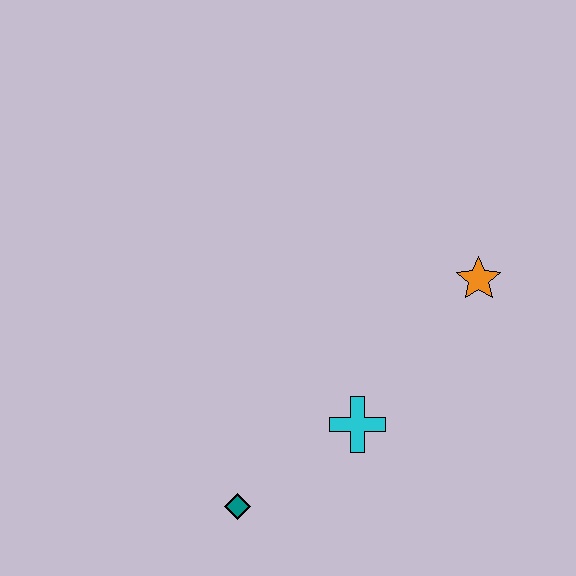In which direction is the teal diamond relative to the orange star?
The teal diamond is to the left of the orange star.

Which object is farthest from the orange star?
The teal diamond is farthest from the orange star.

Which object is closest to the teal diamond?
The cyan cross is closest to the teal diamond.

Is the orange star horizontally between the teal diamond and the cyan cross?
No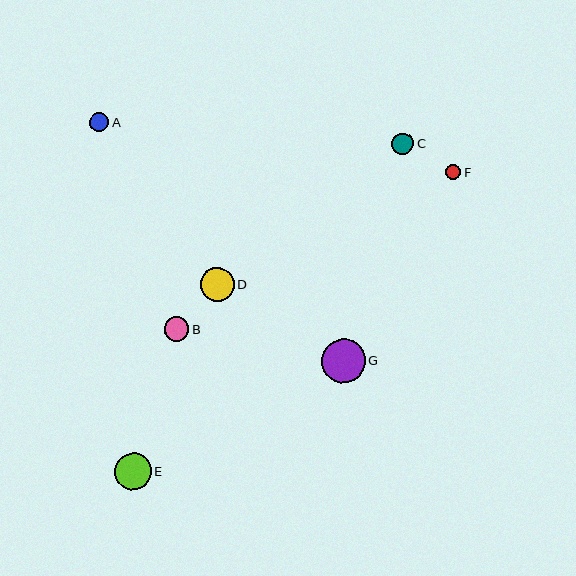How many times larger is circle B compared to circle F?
Circle B is approximately 1.6 times the size of circle F.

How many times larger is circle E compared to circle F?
Circle E is approximately 2.4 times the size of circle F.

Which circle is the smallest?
Circle F is the smallest with a size of approximately 15 pixels.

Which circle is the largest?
Circle G is the largest with a size of approximately 44 pixels.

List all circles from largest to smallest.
From largest to smallest: G, E, D, B, C, A, F.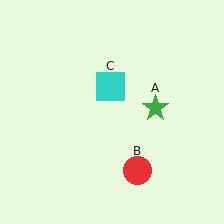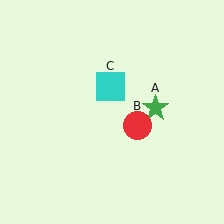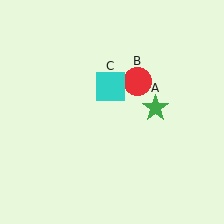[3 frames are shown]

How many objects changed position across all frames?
1 object changed position: red circle (object B).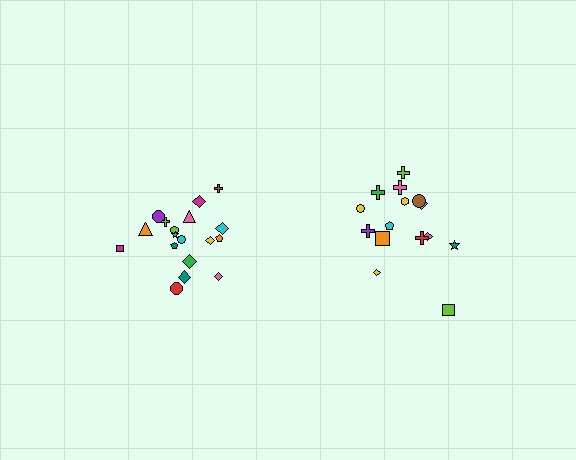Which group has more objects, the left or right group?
The left group.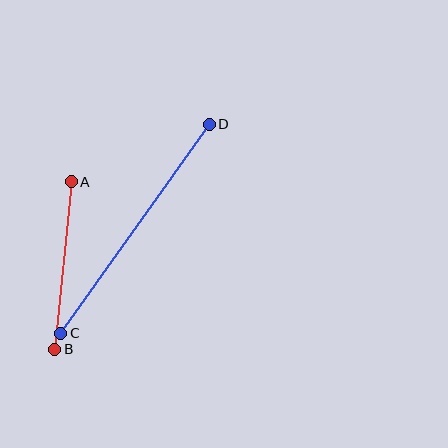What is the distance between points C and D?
The distance is approximately 256 pixels.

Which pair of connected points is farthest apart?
Points C and D are farthest apart.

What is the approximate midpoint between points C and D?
The midpoint is at approximately (135, 229) pixels.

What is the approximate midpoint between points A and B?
The midpoint is at approximately (63, 265) pixels.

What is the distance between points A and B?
The distance is approximately 168 pixels.